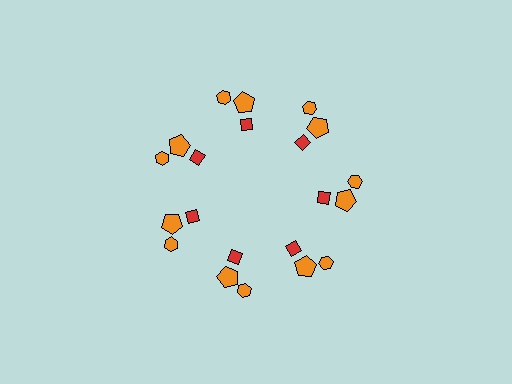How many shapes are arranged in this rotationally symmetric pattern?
There are 21 shapes, arranged in 7 groups of 3.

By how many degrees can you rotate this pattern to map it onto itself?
The pattern maps onto itself every 51 degrees of rotation.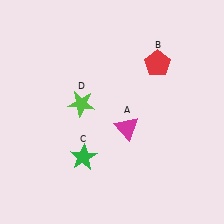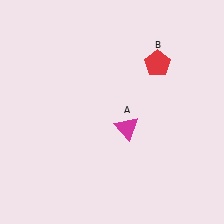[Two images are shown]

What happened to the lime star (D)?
The lime star (D) was removed in Image 2. It was in the top-left area of Image 1.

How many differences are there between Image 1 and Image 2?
There are 2 differences between the two images.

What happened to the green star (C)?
The green star (C) was removed in Image 2. It was in the bottom-left area of Image 1.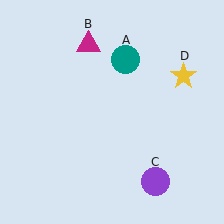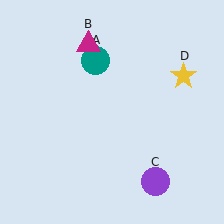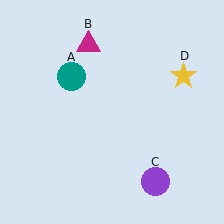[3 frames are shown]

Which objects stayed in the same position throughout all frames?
Magenta triangle (object B) and purple circle (object C) and yellow star (object D) remained stationary.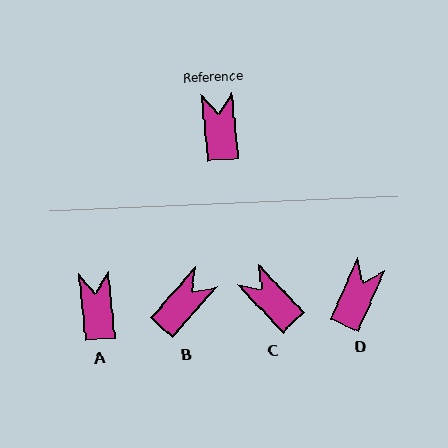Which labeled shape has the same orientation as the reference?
A.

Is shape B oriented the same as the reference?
No, it is off by about 47 degrees.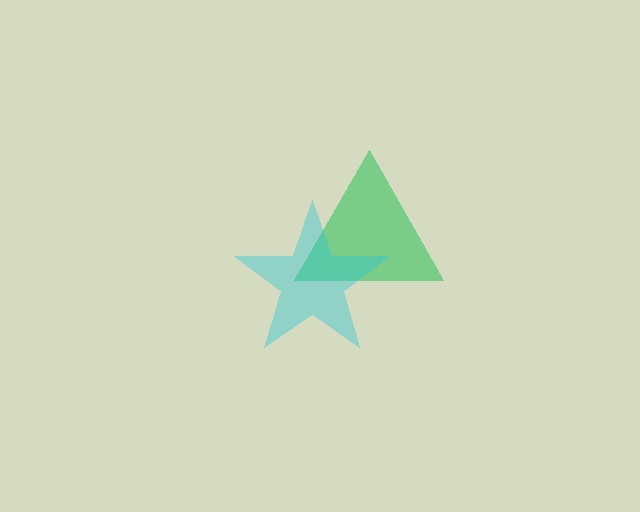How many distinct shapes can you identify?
There are 2 distinct shapes: a green triangle, a cyan star.